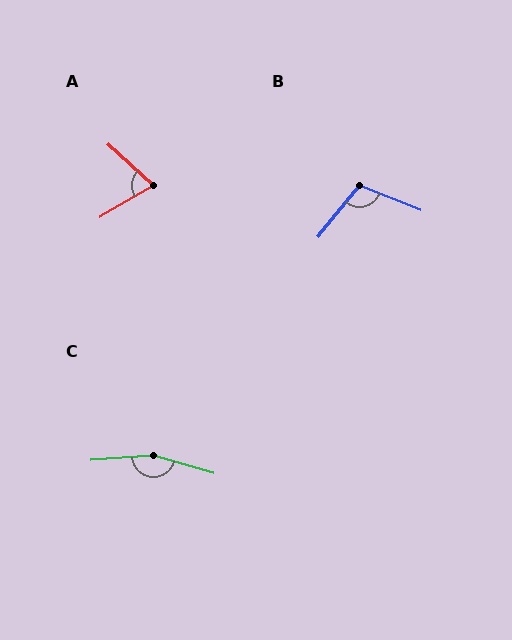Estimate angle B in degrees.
Approximately 108 degrees.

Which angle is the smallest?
A, at approximately 73 degrees.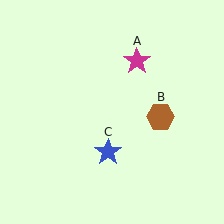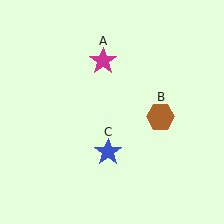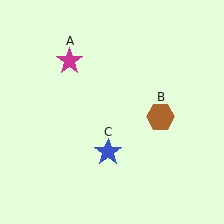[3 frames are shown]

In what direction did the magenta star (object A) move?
The magenta star (object A) moved left.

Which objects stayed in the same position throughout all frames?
Brown hexagon (object B) and blue star (object C) remained stationary.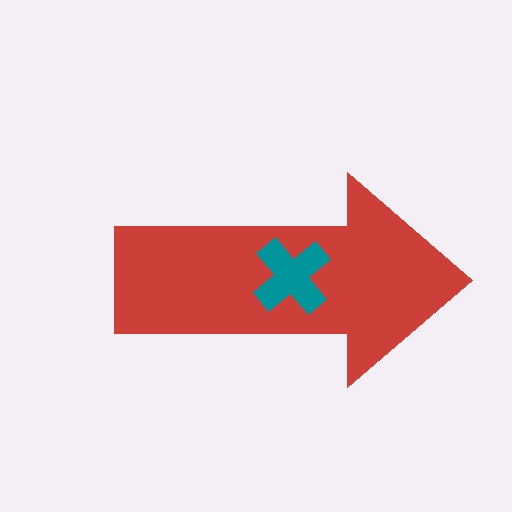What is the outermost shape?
The red arrow.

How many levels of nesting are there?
2.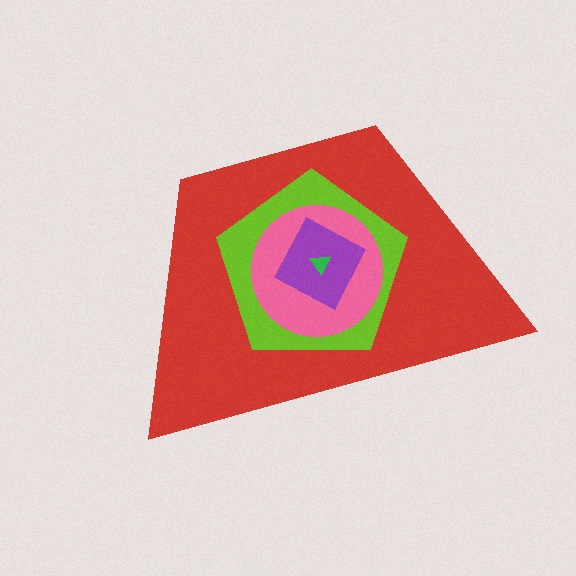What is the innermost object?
The green triangle.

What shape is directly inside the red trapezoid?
The lime pentagon.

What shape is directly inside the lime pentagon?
The pink circle.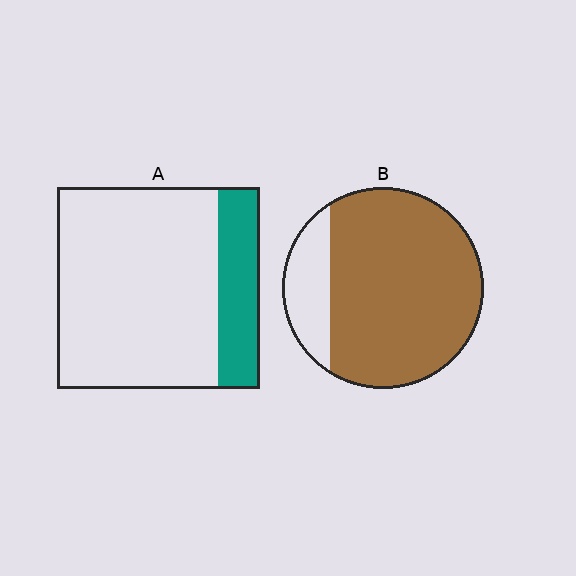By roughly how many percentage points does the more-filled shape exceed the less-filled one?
By roughly 60 percentage points (B over A).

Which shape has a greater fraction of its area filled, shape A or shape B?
Shape B.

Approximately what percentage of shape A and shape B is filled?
A is approximately 20% and B is approximately 80%.